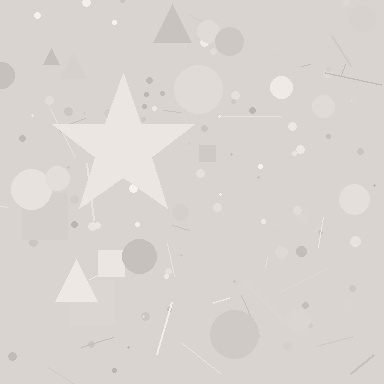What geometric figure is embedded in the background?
A star is embedded in the background.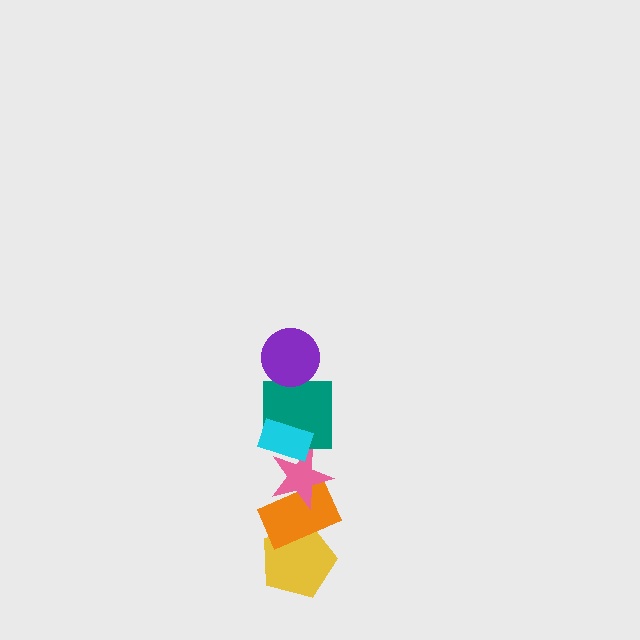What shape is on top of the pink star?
The teal square is on top of the pink star.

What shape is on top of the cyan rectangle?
The purple circle is on top of the cyan rectangle.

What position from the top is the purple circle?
The purple circle is 1st from the top.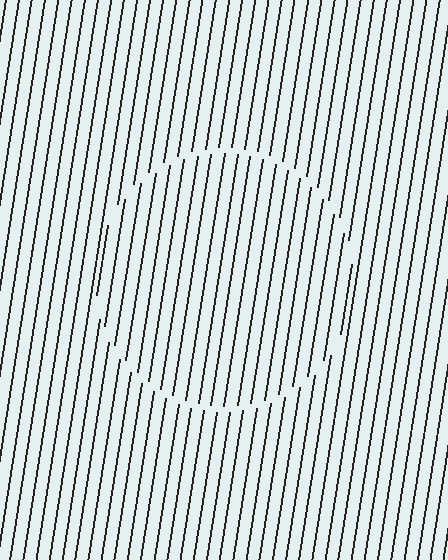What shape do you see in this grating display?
An illusory circle. The interior of the shape contains the same grating, shifted by half a period — the contour is defined by the phase discontinuity where line-ends from the inner and outer gratings abut.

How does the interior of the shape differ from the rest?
The interior of the shape contains the same grating, shifted by half a period — the contour is defined by the phase discontinuity where line-ends from the inner and outer gratings abut.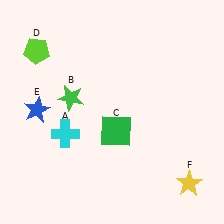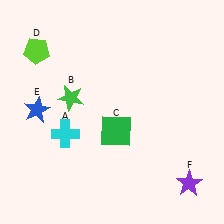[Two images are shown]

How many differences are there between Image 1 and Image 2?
There is 1 difference between the two images.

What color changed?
The star (F) changed from yellow in Image 1 to purple in Image 2.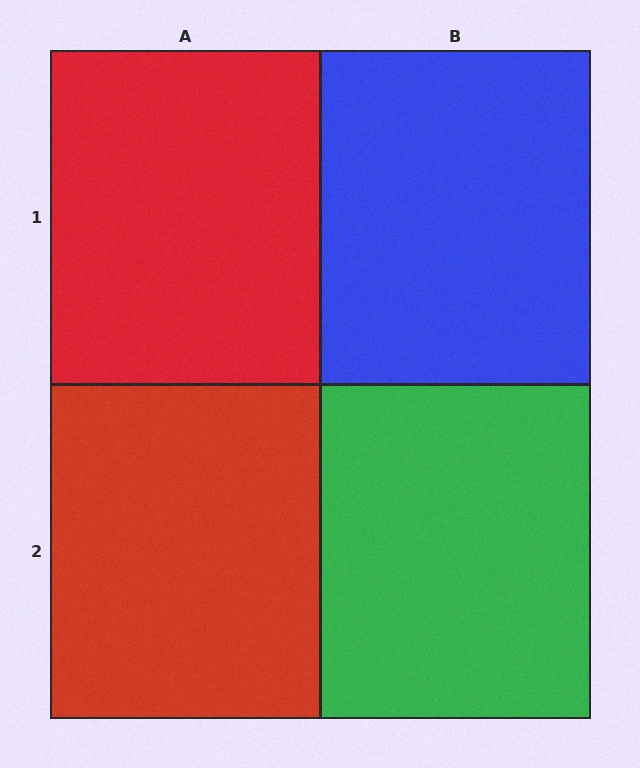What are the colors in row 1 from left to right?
Red, blue.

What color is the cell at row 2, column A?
Red.